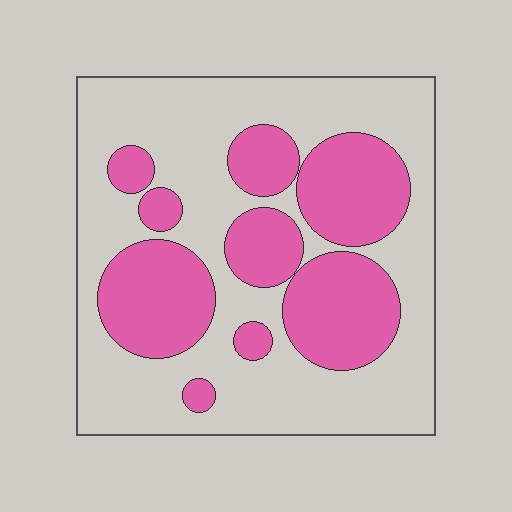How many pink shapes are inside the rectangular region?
9.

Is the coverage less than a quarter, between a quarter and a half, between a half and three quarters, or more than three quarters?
Between a quarter and a half.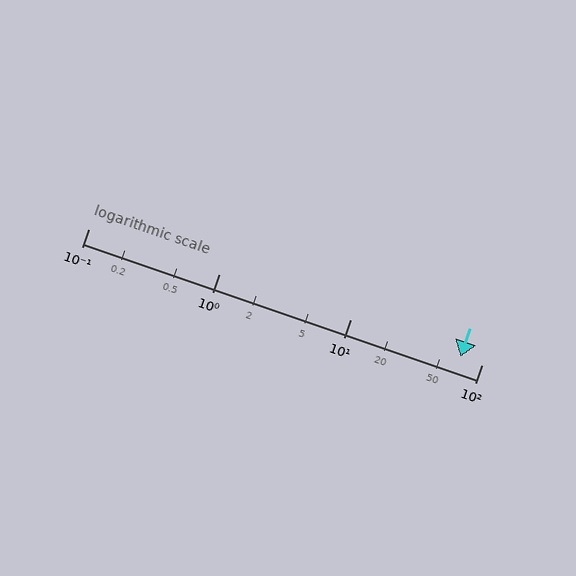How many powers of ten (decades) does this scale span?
The scale spans 3 decades, from 0.1 to 100.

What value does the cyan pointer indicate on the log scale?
The pointer indicates approximately 69.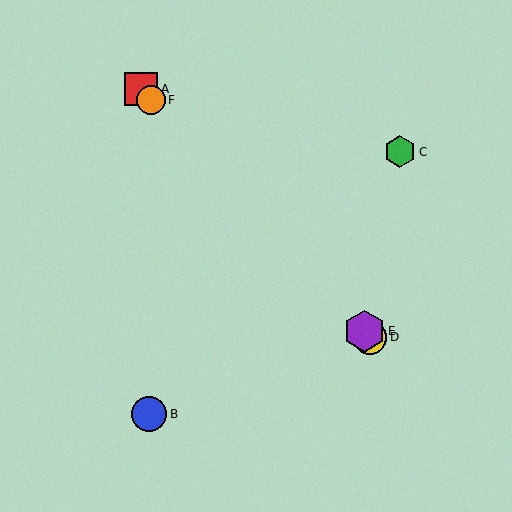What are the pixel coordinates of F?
Object F is at (151, 100).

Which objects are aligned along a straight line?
Objects A, D, E, F are aligned along a straight line.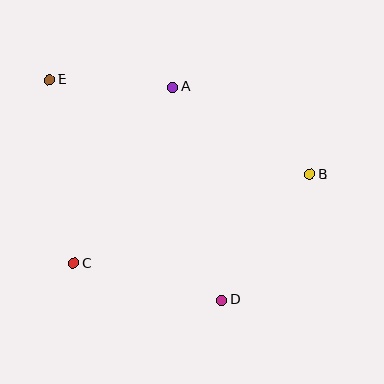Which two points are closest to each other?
Points A and E are closest to each other.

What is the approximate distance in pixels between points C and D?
The distance between C and D is approximately 152 pixels.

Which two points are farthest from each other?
Points D and E are farthest from each other.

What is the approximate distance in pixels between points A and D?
The distance between A and D is approximately 219 pixels.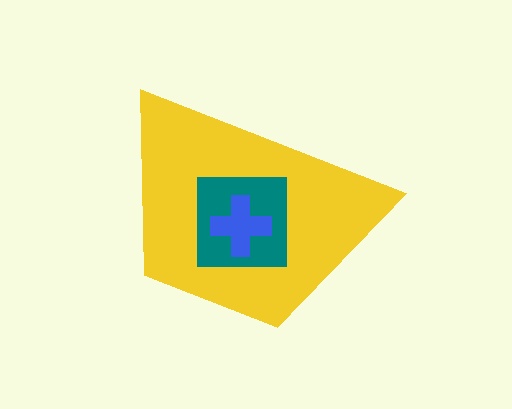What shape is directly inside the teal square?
The blue cross.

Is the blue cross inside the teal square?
Yes.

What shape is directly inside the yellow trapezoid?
The teal square.